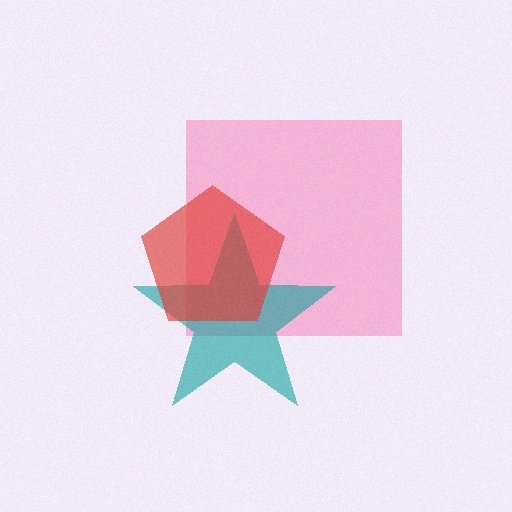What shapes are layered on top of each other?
The layered shapes are: a pink square, a teal star, a red pentagon.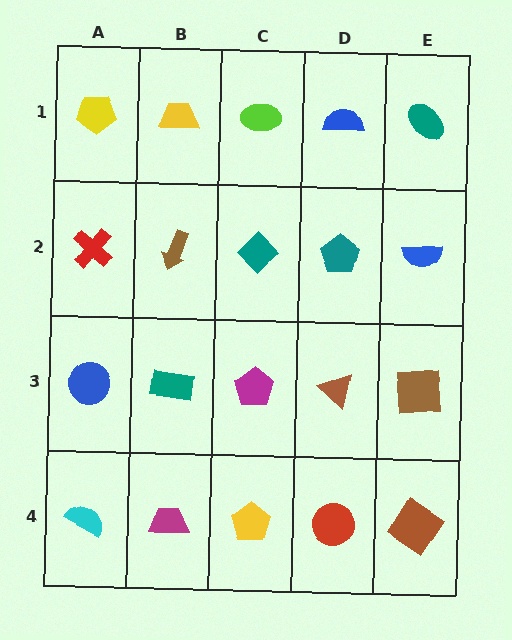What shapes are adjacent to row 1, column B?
A brown arrow (row 2, column B), a yellow pentagon (row 1, column A), a lime ellipse (row 1, column C).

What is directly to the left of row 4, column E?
A red circle.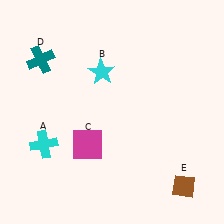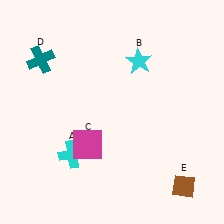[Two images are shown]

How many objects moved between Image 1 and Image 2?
2 objects moved between the two images.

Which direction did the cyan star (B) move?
The cyan star (B) moved right.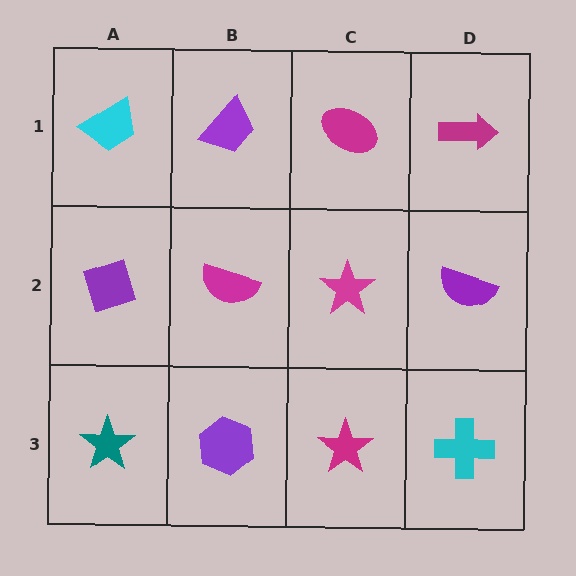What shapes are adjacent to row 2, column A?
A cyan trapezoid (row 1, column A), a teal star (row 3, column A), a magenta semicircle (row 2, column B).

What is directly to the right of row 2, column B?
A magenta star.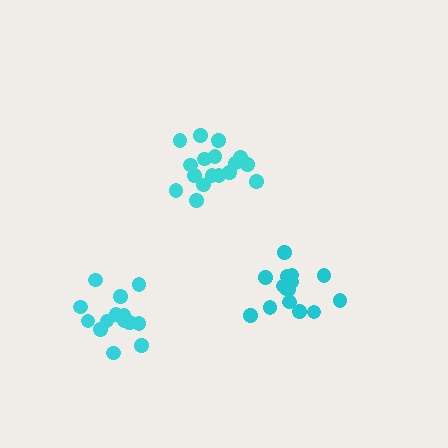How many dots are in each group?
Group 1: 15 dots, Group 2: 14 dots, Group 3: 17 dots (46 total).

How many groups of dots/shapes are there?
There are 3 groups.